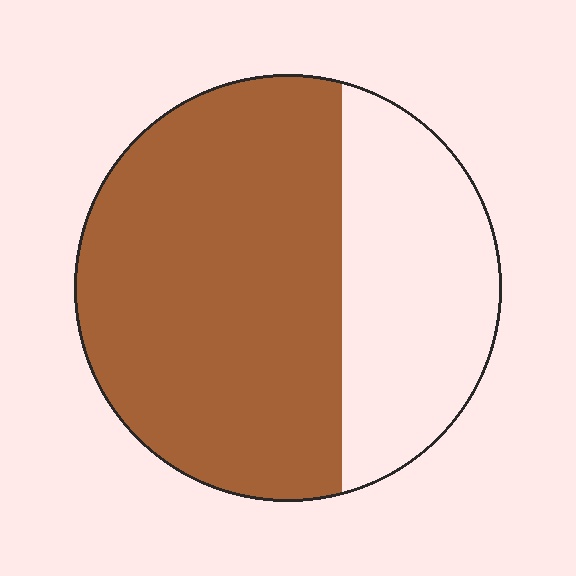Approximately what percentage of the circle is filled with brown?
Approximately 65%.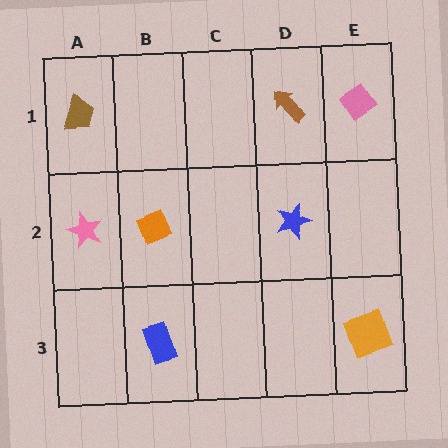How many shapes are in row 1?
3 shapes.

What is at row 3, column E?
An orange square.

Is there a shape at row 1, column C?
No, that cell is empty.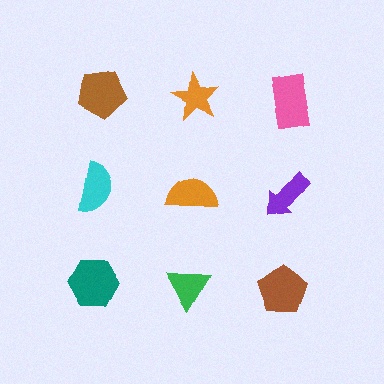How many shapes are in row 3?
3 shapes.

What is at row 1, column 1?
A brown pentagon.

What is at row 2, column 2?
An orange semicircle.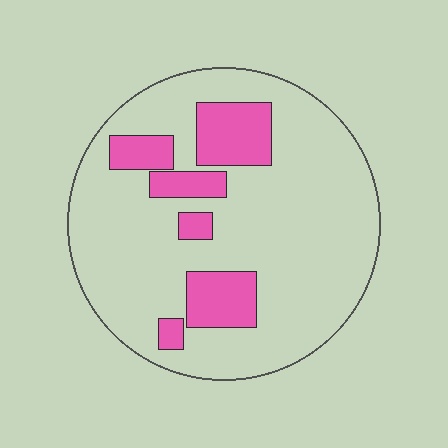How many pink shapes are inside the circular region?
6.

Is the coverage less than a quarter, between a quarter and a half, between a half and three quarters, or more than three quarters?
Less than a quarter.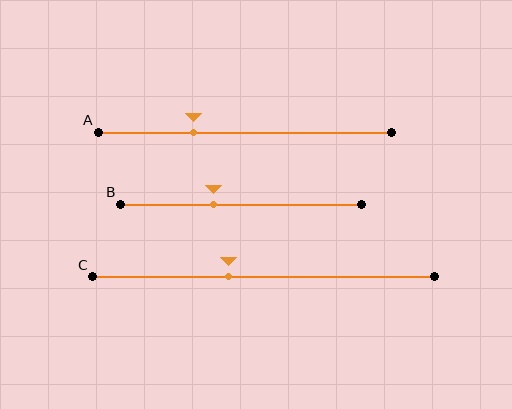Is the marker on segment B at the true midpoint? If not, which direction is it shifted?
No, the marker on segment B is shifted to the left by about 11% of the segment length.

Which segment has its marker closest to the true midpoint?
Segment C has its marker closest to the true midpoint.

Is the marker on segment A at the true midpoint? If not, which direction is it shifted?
No, the marker on segment A is shifted to the left by about 18% of the segment length.